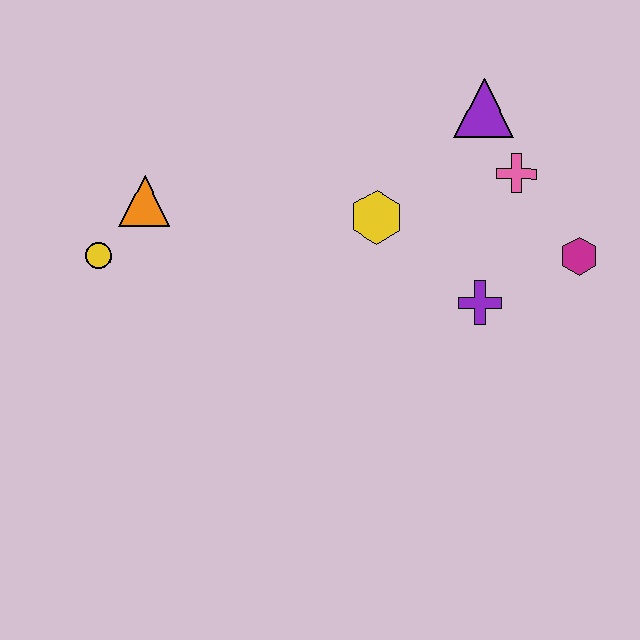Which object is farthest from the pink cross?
The yellow circle is farthest from the pink cross.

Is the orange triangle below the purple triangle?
Yes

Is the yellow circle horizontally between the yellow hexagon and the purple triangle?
No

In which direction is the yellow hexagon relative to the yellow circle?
The yellow hexagon is to the right of the yellow circle.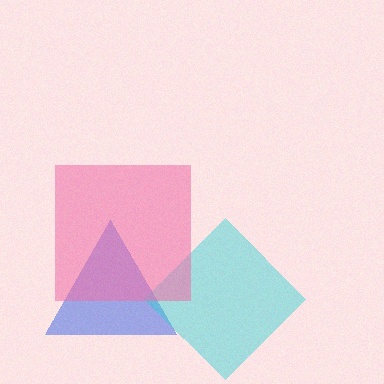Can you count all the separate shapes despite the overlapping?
Yes, there are 3 separate shapes.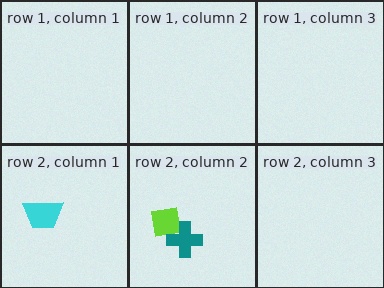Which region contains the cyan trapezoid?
The row 2, column 1 region.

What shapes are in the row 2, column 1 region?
The cyan trapezoid.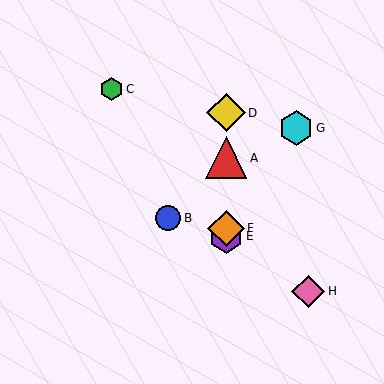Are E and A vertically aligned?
Yes, both are at x≈226.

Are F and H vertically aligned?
No, F is at x≈226 and H is at x≈308.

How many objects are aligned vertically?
4 objects (A, D, E, F) are aligned vertically.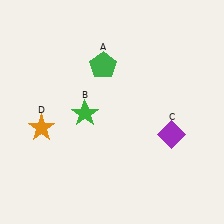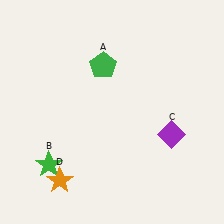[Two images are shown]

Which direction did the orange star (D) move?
The orange star (D) moved down.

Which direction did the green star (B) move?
The green star (B) moved down.